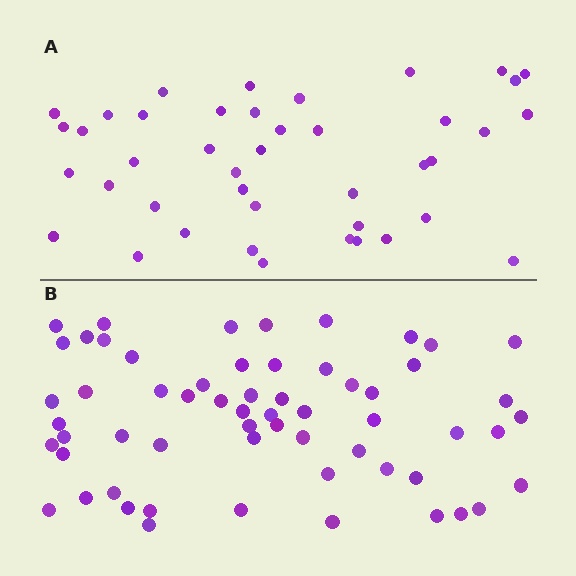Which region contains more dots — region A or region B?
Region B (the bottom region) has more dots.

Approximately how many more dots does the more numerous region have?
Region B has approximately 20 more dots than region A.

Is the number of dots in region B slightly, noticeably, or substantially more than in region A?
Region B has noticeably more, but not dramatically so. The ratio is roughly 1.4 to 1.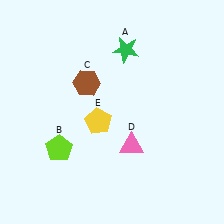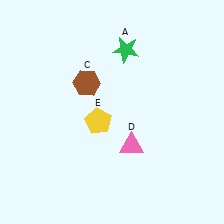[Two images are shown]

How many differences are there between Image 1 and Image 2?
There is 1 difference between the two images.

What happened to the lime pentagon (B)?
The lime pentagon (B) was removed in Image 2. It was in the bottom-left area of Image 1.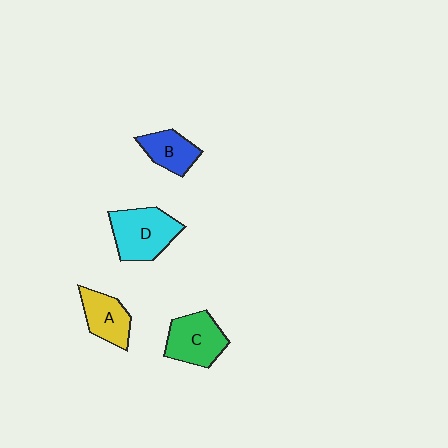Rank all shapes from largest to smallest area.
From largest to smallest: D (cyan), C (green), A (yellow), B (blue).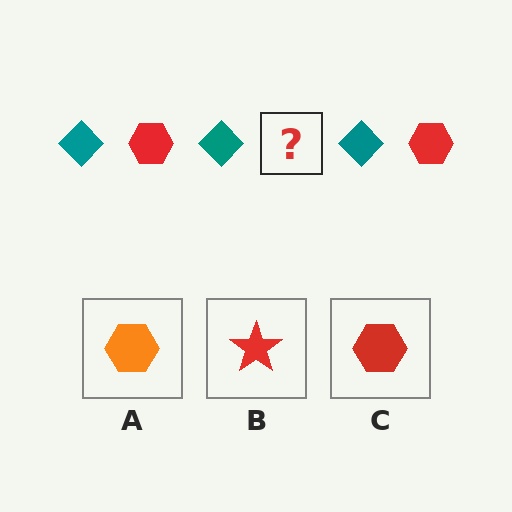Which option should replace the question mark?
Option C.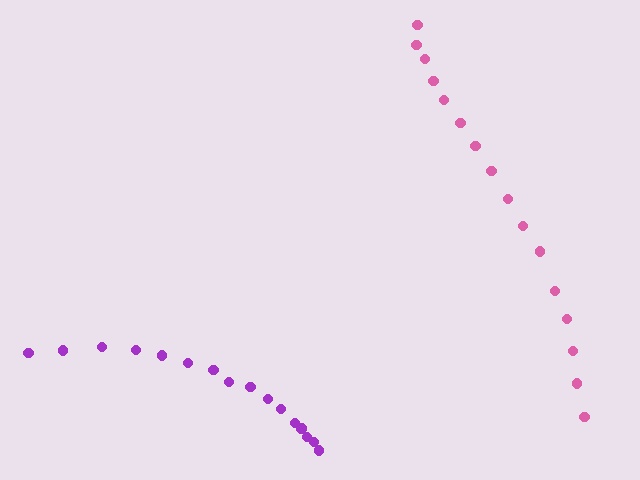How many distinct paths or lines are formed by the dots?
There are 2 distinct paths.